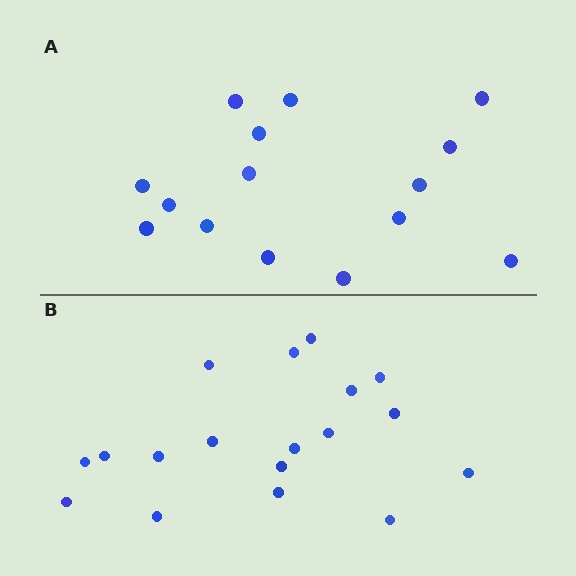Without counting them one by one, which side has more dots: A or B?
Region B (the bottom region) has more dots.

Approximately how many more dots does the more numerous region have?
Region B has just a few more — roughly 2 or 3 more dots than region A.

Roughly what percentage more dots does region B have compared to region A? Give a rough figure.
About 20% more.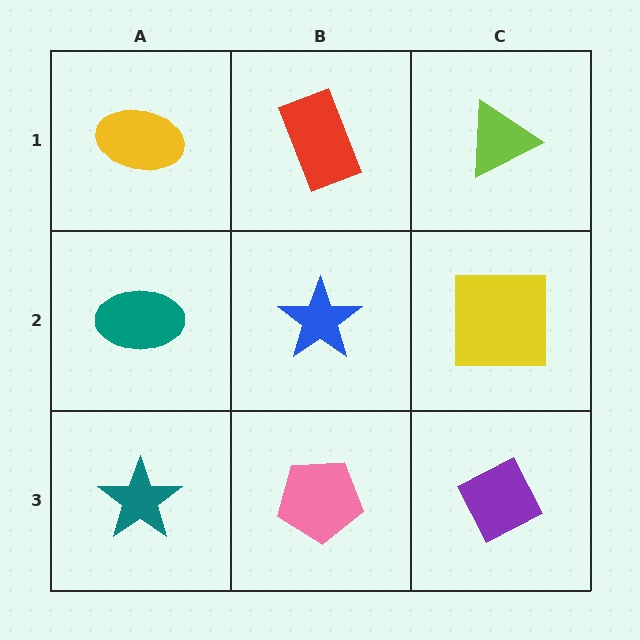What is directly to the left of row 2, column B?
A teal ellipse.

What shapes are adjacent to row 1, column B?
A blue star (row 2, column B), a yellow ellipse (row 1, column A), a lime triangle (row 1, column C).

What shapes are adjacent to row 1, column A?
A teal ellipse (row 2, column A), a red rectangle (row 1, column B).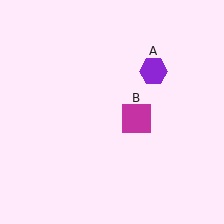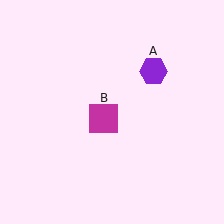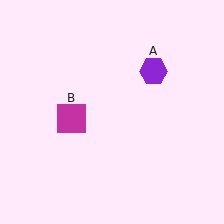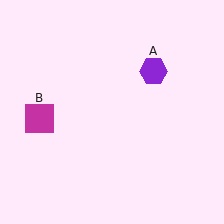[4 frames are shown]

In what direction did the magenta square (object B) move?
The magenta square (object B) moved left.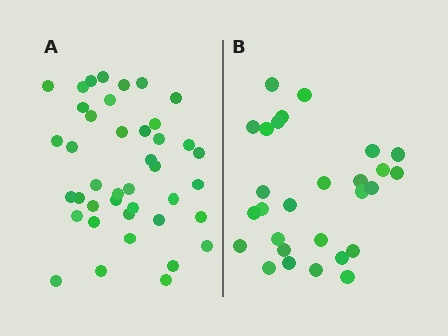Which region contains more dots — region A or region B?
Region A (the left region) has more dots.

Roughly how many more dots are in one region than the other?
Region A has approximately 15 more dots than region B.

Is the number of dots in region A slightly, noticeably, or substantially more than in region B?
Region A has substantially more. The ratio is roughly 1.5 to 1.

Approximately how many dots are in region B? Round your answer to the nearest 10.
About 30 dots. (The exact count is 28, which rounds to 30.)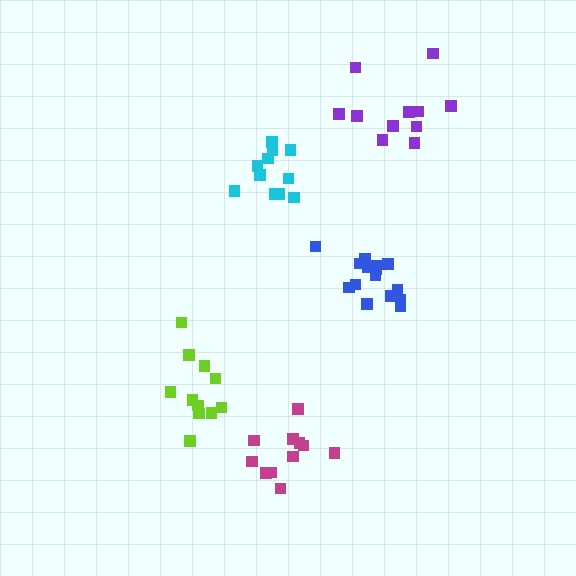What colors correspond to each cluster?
The clusters are colored: magenta, blue, lime, purple, cyan.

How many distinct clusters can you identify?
There are 5 distinct clusters.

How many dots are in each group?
Group 1: 11 dots, Group 2: 15 dots, Group 3: 11 dots, Group 4: 12 dots, Group 5: 11 dots (60 total).